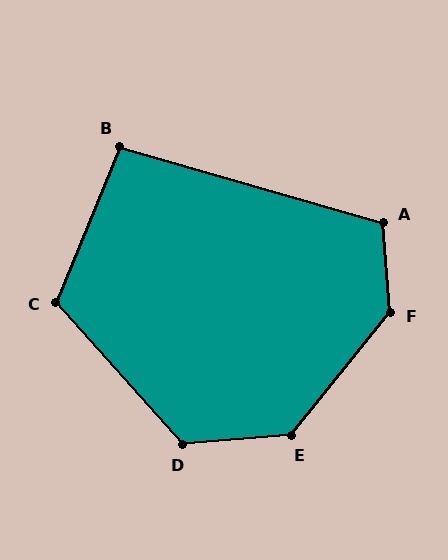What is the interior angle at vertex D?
Approximately 127 degrees (obtuse).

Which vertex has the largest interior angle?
F, at approximately 137 degrees.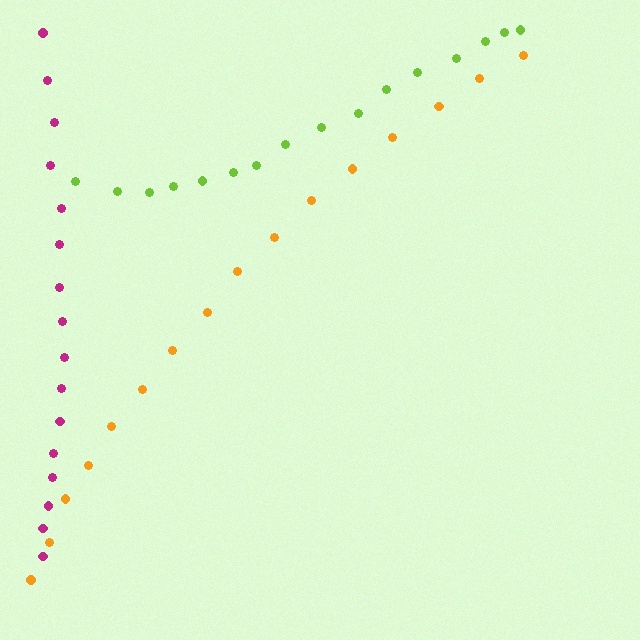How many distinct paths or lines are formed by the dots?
There are 3 distinct paths.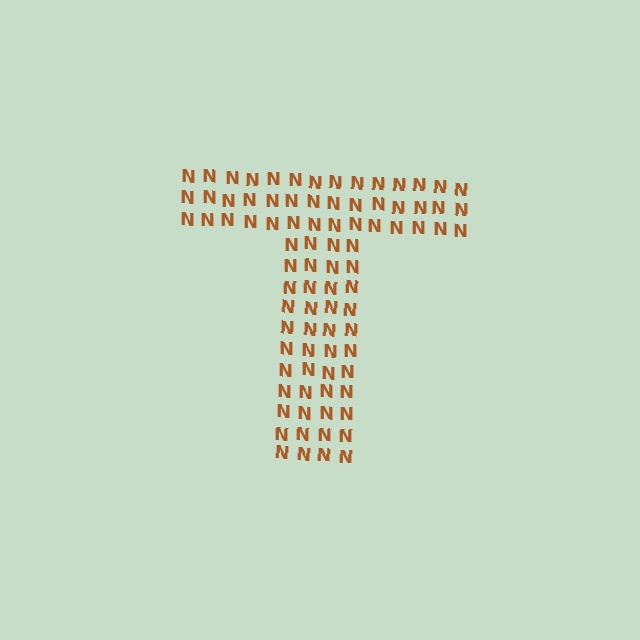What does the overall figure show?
The overall figure shows the letter T.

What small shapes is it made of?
It is made of small letter N's.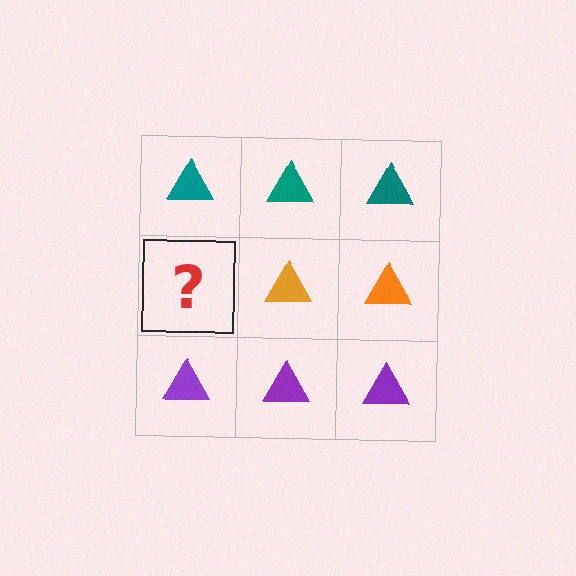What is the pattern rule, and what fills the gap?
The rule is that each row has a consistent color. The gap should be filled with an orange triangle.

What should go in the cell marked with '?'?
The missing cell should contain an orange triangle.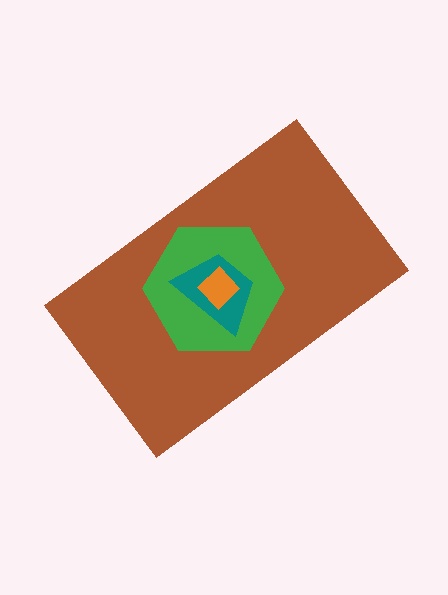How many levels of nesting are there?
4.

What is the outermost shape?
The brown rectangle.